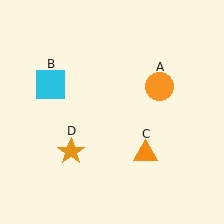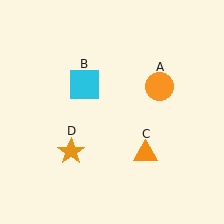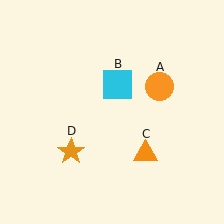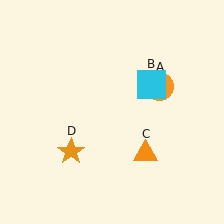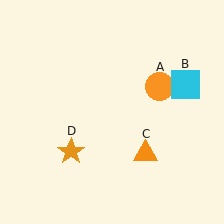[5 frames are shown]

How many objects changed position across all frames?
1 object changed position: cyan square (object B).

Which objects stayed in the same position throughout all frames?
Orange circle (object A) and orange triangle (object C) and orange star (object D) remained stationary.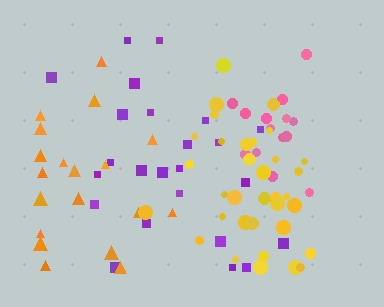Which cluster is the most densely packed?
Pink.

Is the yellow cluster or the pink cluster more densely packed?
Pink.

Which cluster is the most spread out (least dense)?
Orange.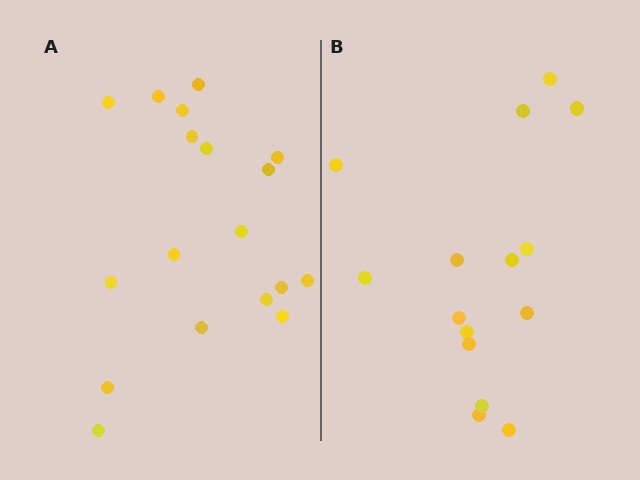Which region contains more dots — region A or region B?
Region A (the left region) has more dots.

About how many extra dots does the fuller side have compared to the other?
Region A has just a few more — roughly 2 or 3 more dots than region B.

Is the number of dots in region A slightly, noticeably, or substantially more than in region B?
Region A has only slightly more — the two regions are fairly close. The ratio is roughly 1.2 to 1.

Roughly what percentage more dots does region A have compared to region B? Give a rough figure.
About 20% more.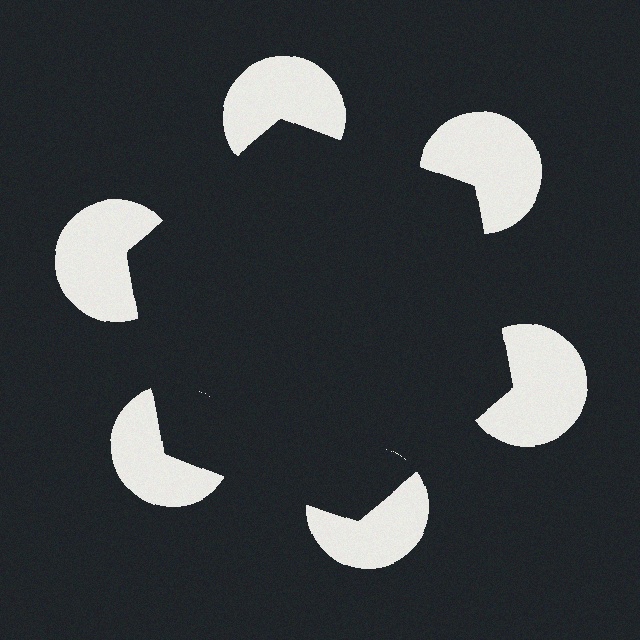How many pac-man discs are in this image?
There are 6 — one at each vertex of the illusory hexagon.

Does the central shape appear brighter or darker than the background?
It typically appears slightly darker than the background, even though no actual brightness change is drawn.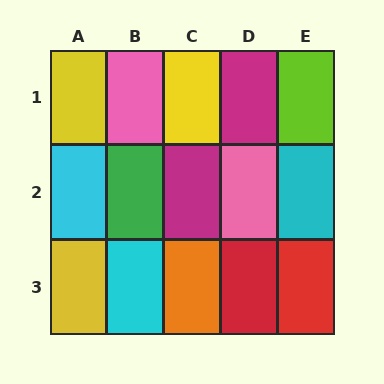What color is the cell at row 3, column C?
Orange.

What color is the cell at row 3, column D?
Red.